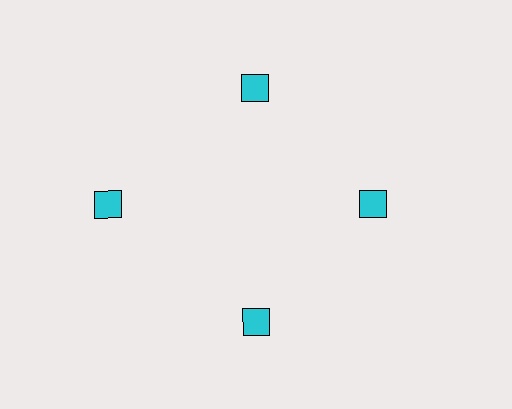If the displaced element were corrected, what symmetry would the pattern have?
It would have 4-fold rotational symmetry — the pattern would map onto itself every 90 degrees.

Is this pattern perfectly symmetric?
No. The 4 cyan diamonds are arranged in a ring, but one element near the 9 o'clock position is pushed outward from the center, breaking the 4-fold rotational symmetry.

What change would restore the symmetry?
The symmetry would be restored by moving it inward, back onto the ring so that all 4 diamonds sit at equal angles and equal distance from the center.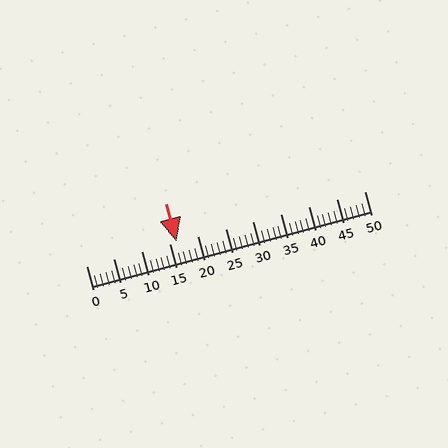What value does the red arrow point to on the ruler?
The red arrow points to approximately 16.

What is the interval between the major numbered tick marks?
The major tick marks are spaced 5 units apart.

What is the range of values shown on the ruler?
The ruler shows values from 0 to 50.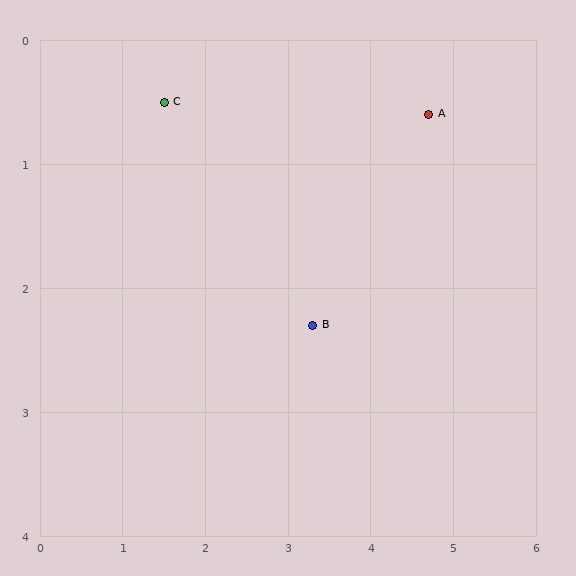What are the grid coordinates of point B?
Point B is at approximately (3.3, 2.3).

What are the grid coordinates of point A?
Point A is at approximately (4.7, 0.6).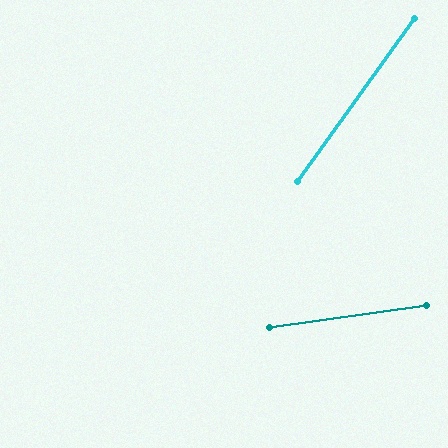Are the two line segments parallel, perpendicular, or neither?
Neither parallel nor perpendicular — they differ by about 47°.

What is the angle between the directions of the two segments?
Approximately 47 degrees.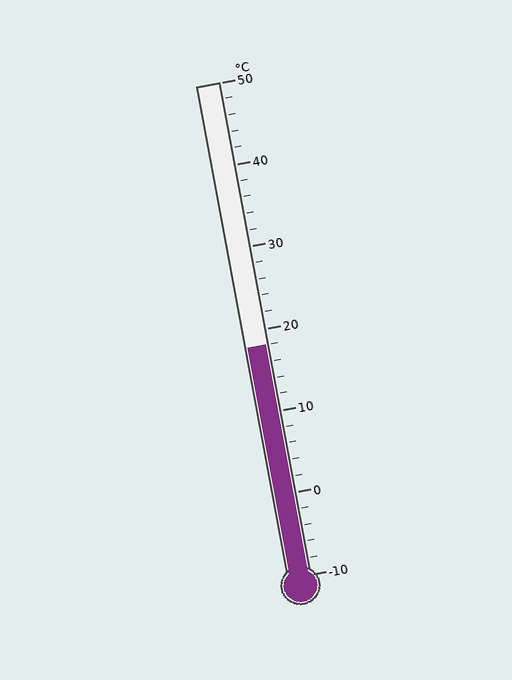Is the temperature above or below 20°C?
The temperature is below 20°C.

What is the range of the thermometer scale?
The thermometer scale ranges from -10°C to 50°C.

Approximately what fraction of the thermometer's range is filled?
The thermometer is filled to approximately 45% of its range.